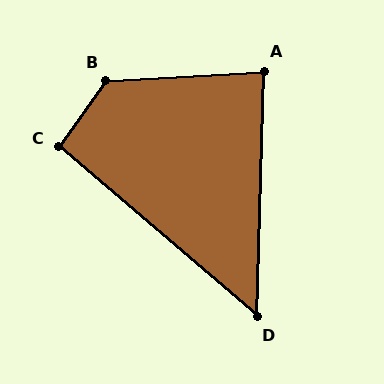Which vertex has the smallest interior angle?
D, at approximately 51 degrees.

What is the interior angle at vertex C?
Approximately 95 degrees (obtuse).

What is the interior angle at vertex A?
Approximately 85 degrees (acute).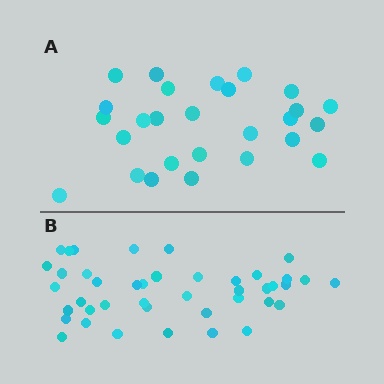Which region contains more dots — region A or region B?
Region B (the bottom region) has more dots.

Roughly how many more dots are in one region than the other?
Region B has approximately 15 more dots than region A.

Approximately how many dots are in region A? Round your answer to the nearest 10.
About 30 dots. (The exact count is 27, which rounds to 30.)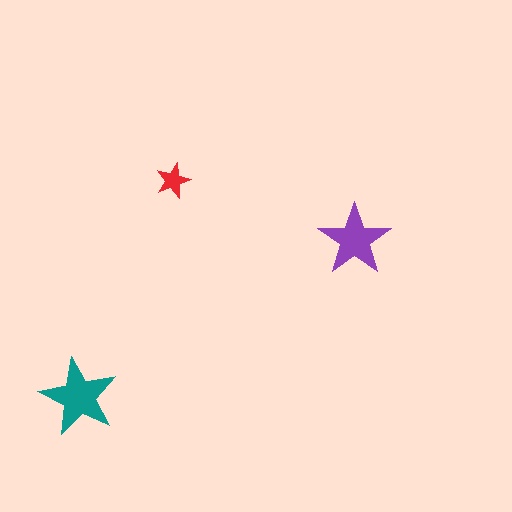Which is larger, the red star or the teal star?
The teal one.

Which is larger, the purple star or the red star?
The purple one.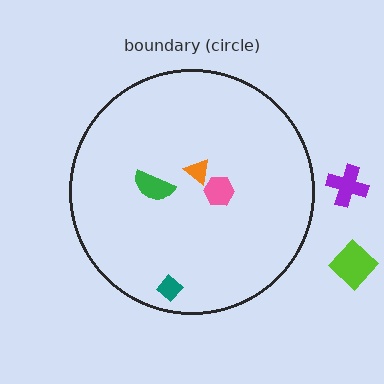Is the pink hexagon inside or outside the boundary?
Inside.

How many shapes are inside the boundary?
4 inside, 2 outside.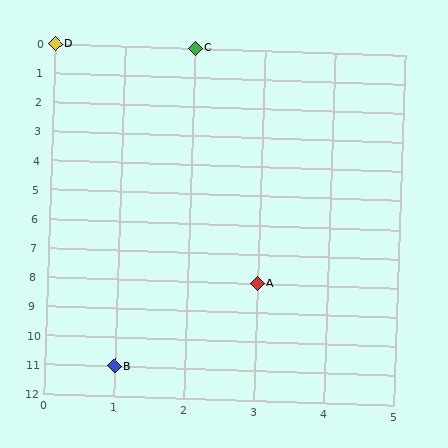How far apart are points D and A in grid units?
Points D and A are 3 columns and 8 rows apart (about 8.5 grid units diagonally).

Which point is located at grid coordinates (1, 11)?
Point B is at (1, 11).